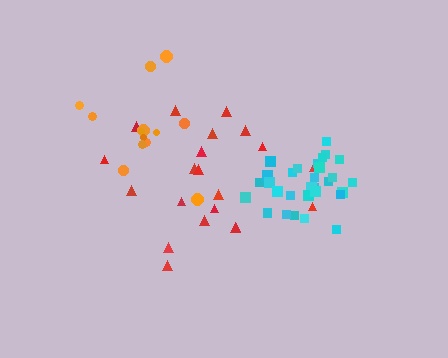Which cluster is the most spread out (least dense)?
Red.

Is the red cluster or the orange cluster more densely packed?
Orange.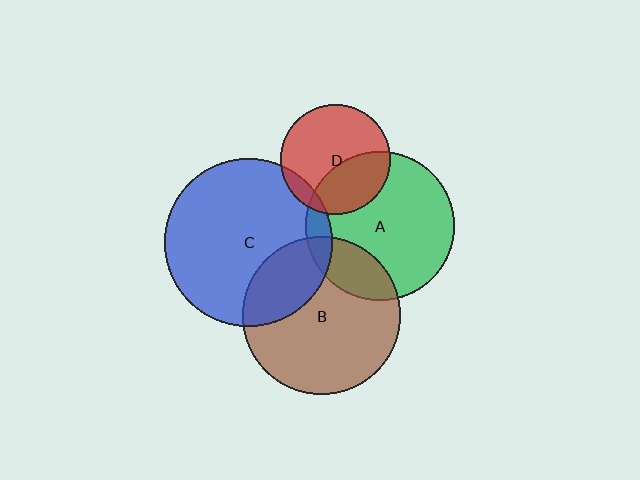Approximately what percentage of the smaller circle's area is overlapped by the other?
Approximately 35%.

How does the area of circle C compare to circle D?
Approximately 2.3 times.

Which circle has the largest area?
Circle C (blue).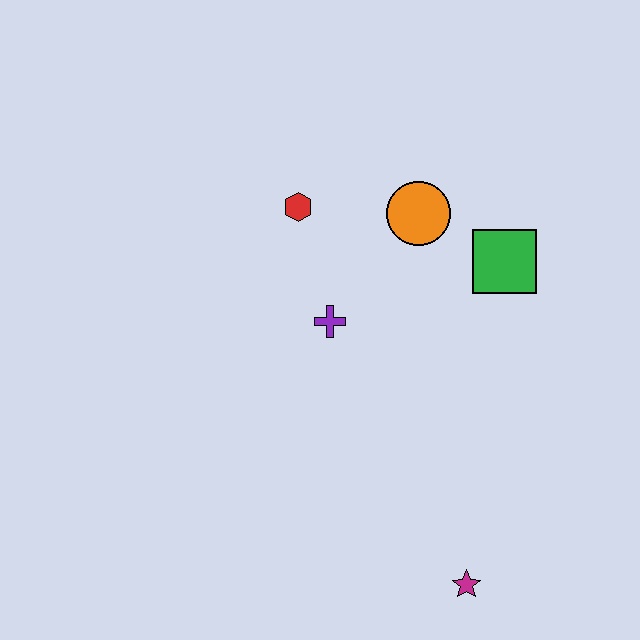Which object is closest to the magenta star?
The purple cross is closest to the magenta star.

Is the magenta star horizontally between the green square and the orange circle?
Yes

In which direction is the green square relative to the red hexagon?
The green square is to the right of the red hexagon.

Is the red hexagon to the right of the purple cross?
No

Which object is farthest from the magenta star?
The red hexagon is farthest from the magenta star.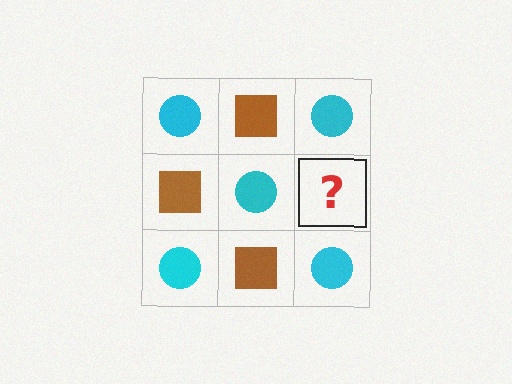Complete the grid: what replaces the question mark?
The question mark should be replaced with a brown square.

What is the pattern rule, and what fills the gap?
The rule is that it alternates cyan circle and brown square in a checkerboard pattern. The gap should be filled with a brown square.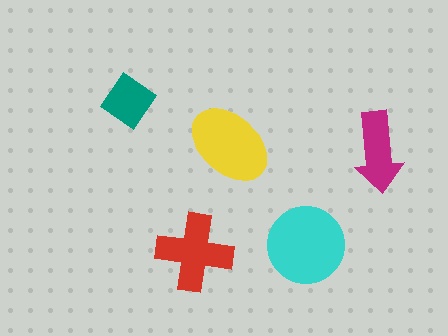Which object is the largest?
The cyan circle.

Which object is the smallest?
The teal diamond.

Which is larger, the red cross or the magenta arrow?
The red cross.